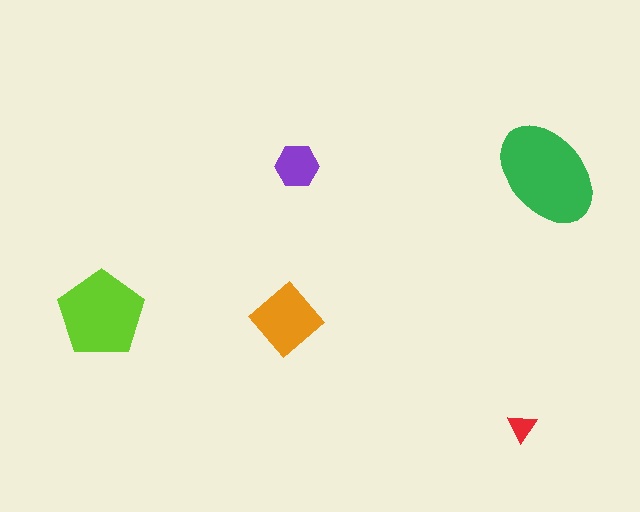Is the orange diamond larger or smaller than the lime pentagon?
Smaller.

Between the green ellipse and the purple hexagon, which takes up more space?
The green ellipse.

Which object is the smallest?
The red triangle.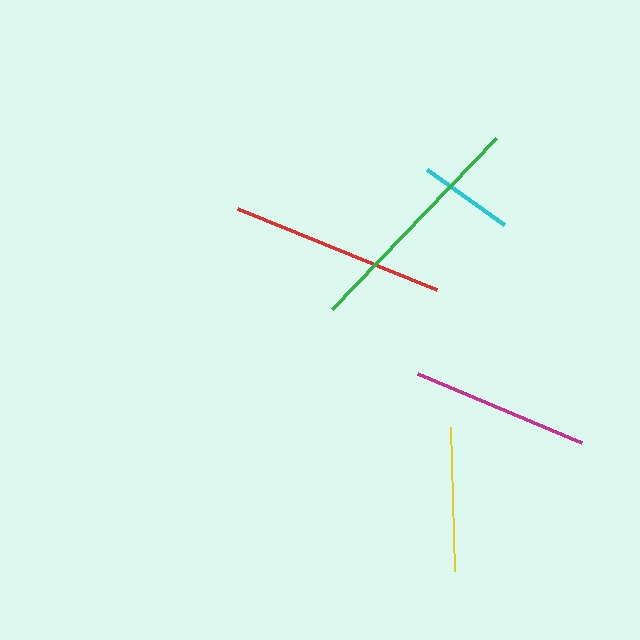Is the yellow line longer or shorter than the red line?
The red line is longer than the yellow line.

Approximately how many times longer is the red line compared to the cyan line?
The red line is approximately 2.3 times the length of the cyan line.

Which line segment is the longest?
The green line is the longest at approximately 237 pixels.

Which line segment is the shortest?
The cyan line is the shortest at approximately 95 pixels.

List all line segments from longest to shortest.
From longest to shortest: green, red, magenta, yellow, cyan.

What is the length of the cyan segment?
The cyan segment is approximately 95 pixels long.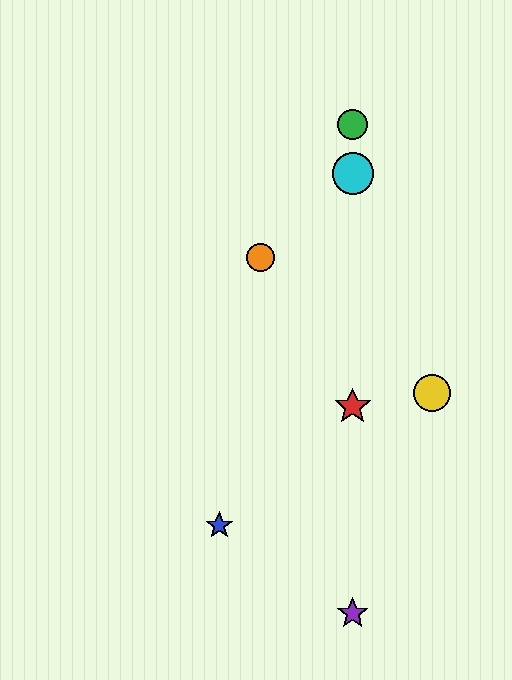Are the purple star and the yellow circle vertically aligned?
No, the purple star is at x≈353 and the yellow circle is at x≈432.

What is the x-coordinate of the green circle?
The green circle is at x≈353.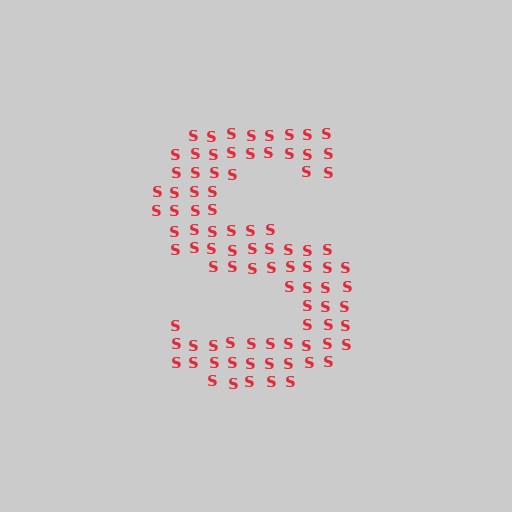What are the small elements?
The small elements are letter S's.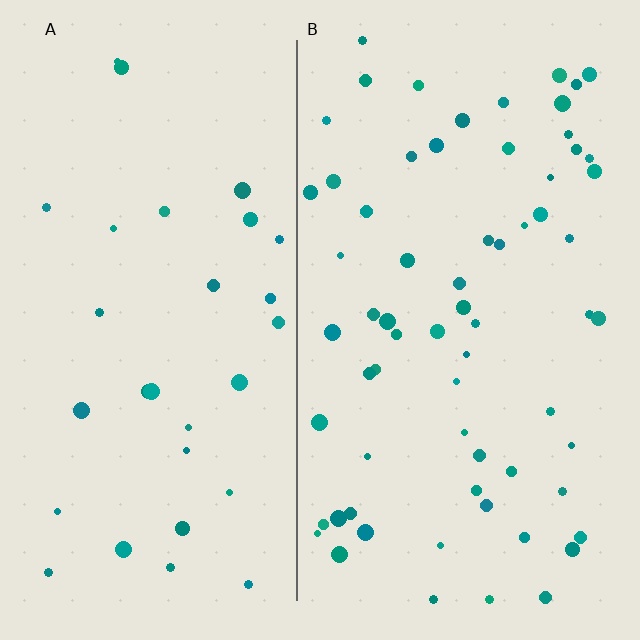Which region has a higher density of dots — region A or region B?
B (the right).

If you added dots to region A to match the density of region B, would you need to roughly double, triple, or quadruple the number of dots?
Approximately double.